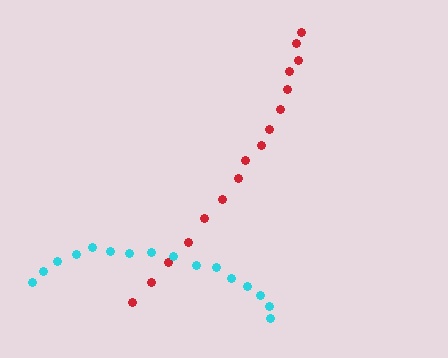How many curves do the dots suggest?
There are 2 distinct paths.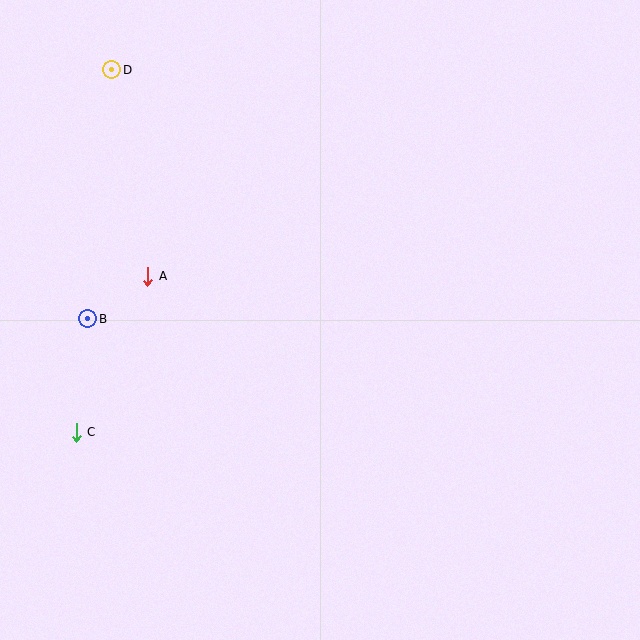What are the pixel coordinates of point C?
Point C is at (76, 432).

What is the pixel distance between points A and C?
The distance between A and C is 172 pixels.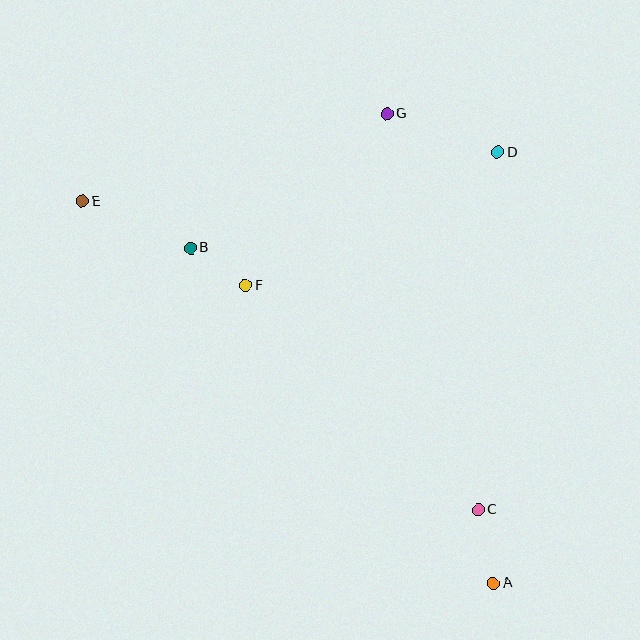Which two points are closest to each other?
Points B and F are closest to each other.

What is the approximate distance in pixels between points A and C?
The distance between A and C is approximately 75 pixels.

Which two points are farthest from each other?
Points A and E are farthest from each other.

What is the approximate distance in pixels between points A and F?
The distance between A and F is approximately 387 pixels.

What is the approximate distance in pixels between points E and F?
The distance between E and F is approximately 184 pixels.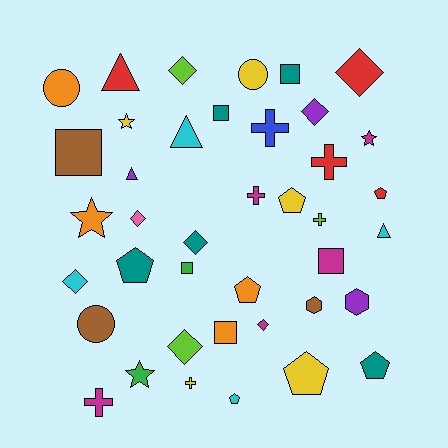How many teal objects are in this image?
There are 5 teal objects.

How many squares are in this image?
There are 6 squares.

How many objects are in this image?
There are 40 objects.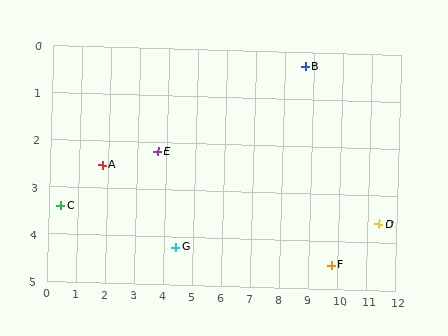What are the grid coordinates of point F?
Point F is at approximately (9.8, 4.5).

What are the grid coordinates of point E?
Point E is at approximately (3.7, 2.2).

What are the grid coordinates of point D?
Point D is at approximately (11.4, 3.6).